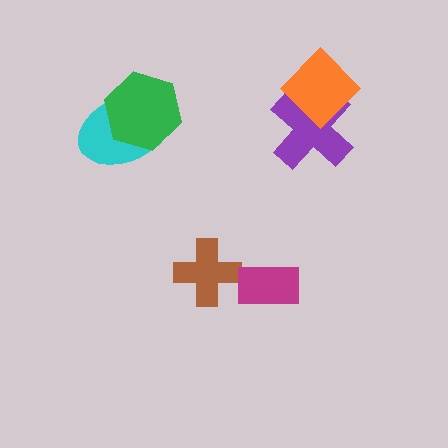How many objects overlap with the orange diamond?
1 object overlaps with the orange diamond.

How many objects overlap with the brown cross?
0 objects overlap with the brown cross.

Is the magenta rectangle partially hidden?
No, no other shape covers it.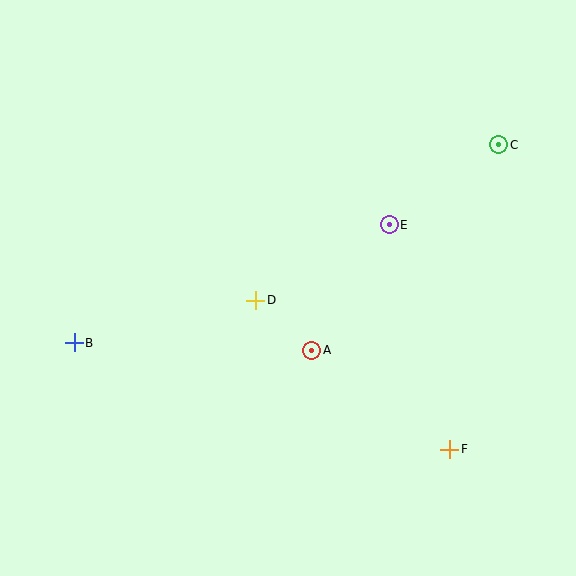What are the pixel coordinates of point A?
Point A is at (312, 350).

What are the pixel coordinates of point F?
Point F is at (450, 449).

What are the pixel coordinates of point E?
Point E is at (389, 225).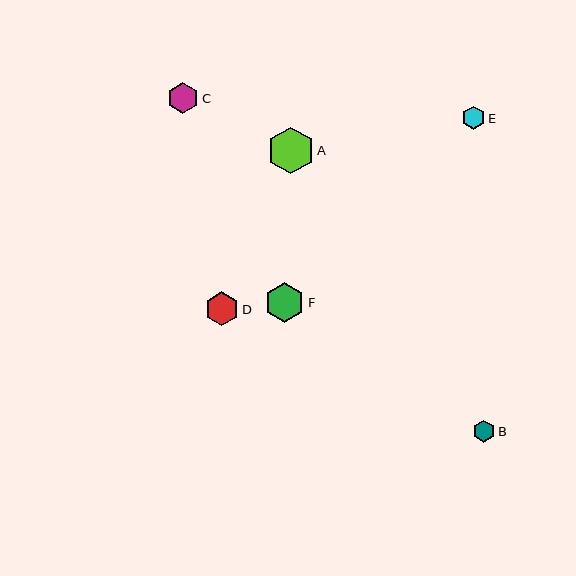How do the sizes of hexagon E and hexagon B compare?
Hexagon E and hexagon B are approximately the same size.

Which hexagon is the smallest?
Hexagon B is the smallest with a size of approximately 22 pixels.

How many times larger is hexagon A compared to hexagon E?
Hexagon A is approximately 2.0 times the size of hexagon E.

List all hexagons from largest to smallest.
From largest to smallest: A, F, D, C, E, B.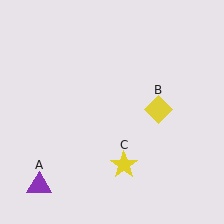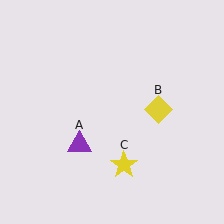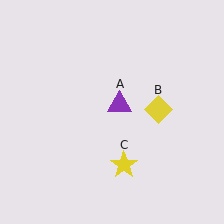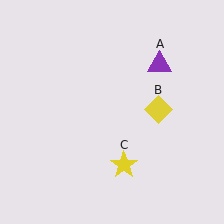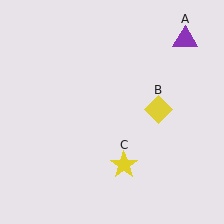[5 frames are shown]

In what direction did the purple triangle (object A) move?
The purple triangle (object A) moved up and to the right.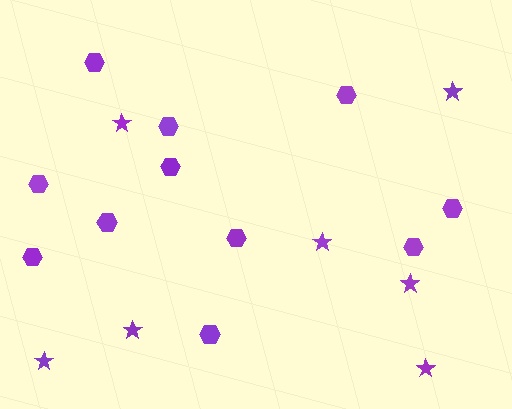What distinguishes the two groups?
There are 2 groups: one group of stars (7) and one group of hexagons (11).